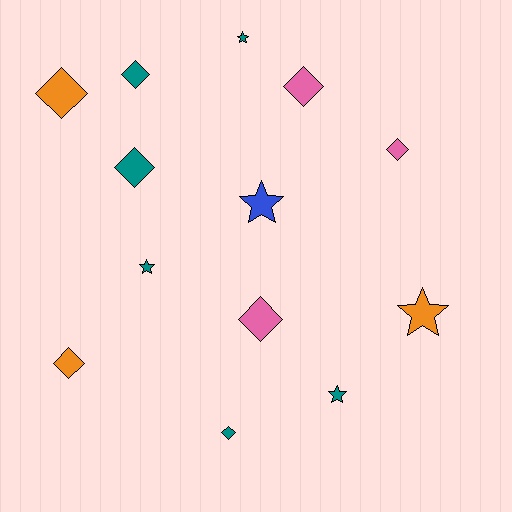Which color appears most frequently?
Teal, with 6 objects.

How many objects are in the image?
There are 13 objects.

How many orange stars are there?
There is 1 orange star.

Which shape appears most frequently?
Diamond, with 8 objects.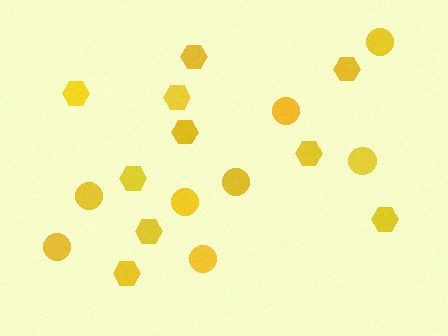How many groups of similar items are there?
There are 2 groups: one group of hexagons (10) and one group of circles (8).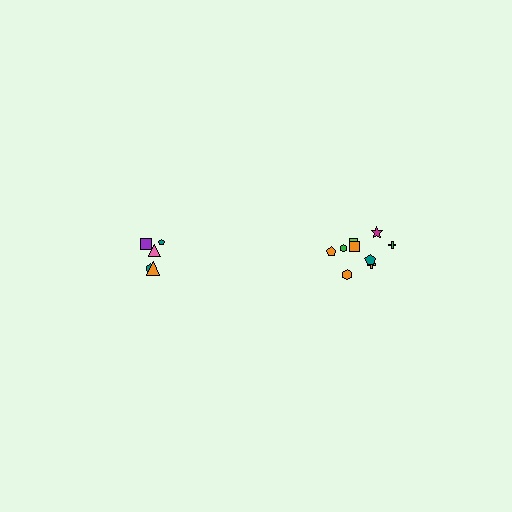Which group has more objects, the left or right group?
The right group.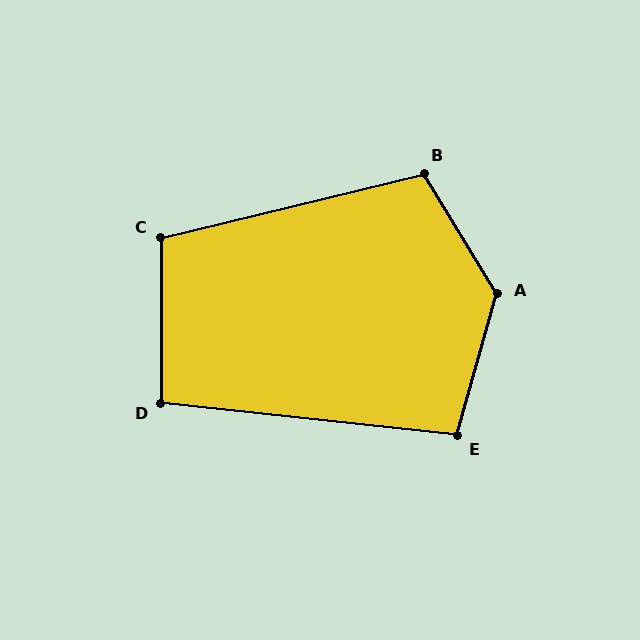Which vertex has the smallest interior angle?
D, at approximately 96 degrees.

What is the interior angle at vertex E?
Approximately 100 degrees (obtuse).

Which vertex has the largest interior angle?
A, at approximately 133 degrees.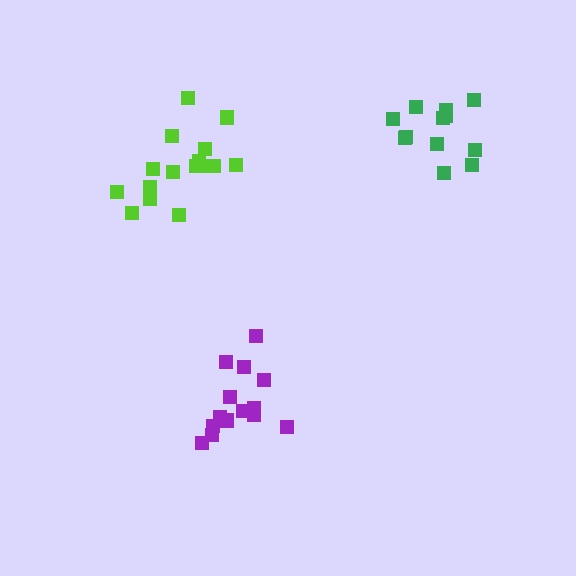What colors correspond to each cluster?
The clusters are colored: purple, lime, green.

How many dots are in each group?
Group 1: 14 dots, Group 2: 16 dots, Group 3: 12 dots (42 total).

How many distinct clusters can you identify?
There are 3 distinct clusters.